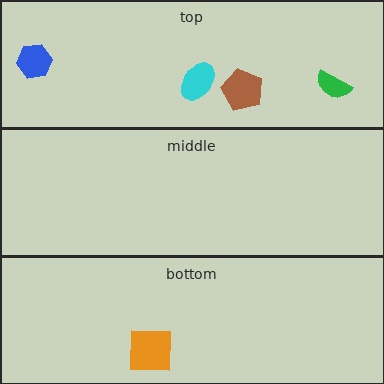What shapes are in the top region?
The blue hexagon, the brown pentagon, the green semicircle, the cyan ellipse.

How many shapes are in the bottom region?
1.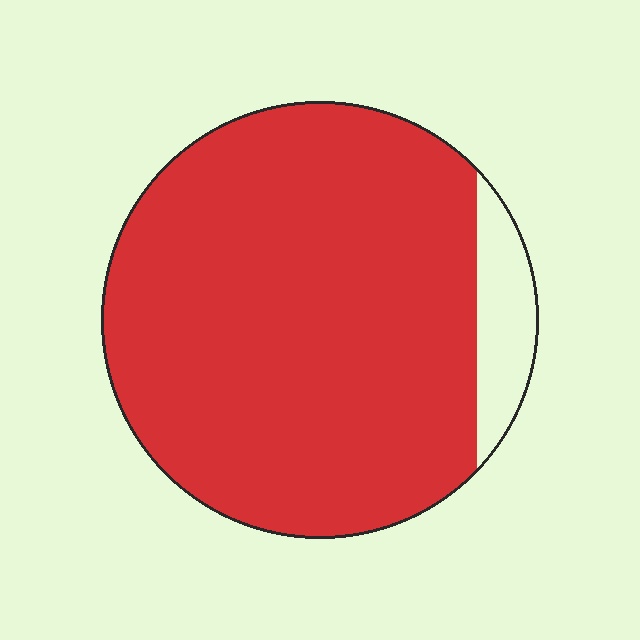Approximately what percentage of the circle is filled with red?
Approximately 90%.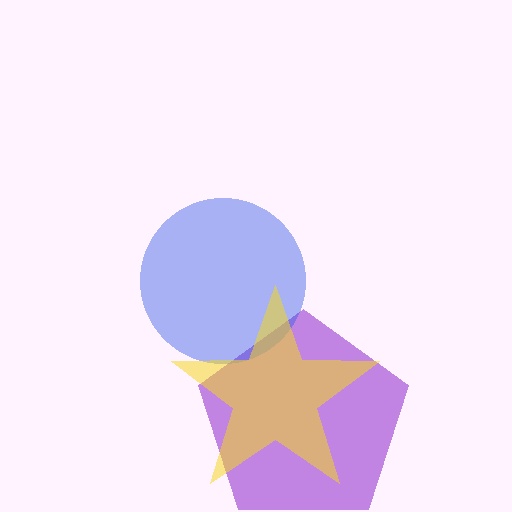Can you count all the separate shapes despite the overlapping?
Yes, there are 3 separate shapes.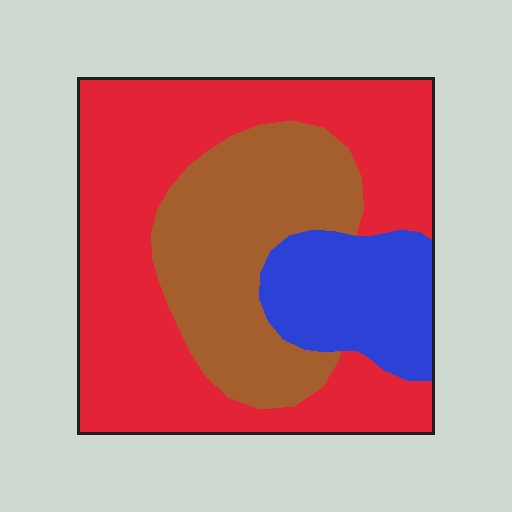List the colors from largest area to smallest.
From largest to smallest: red, brown, blue.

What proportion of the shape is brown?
Brown takes up about one quarter (1/4) of the shape.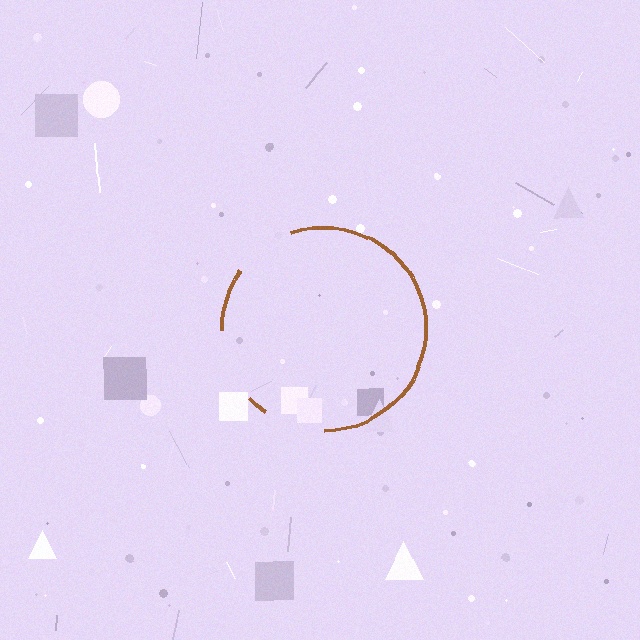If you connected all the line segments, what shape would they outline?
They would outline a circle.